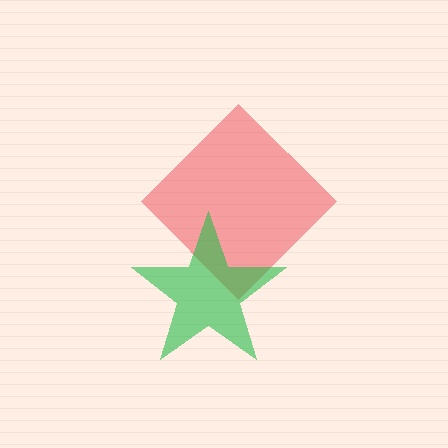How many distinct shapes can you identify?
There are 2 distinct shapes: a red diamond, a green star.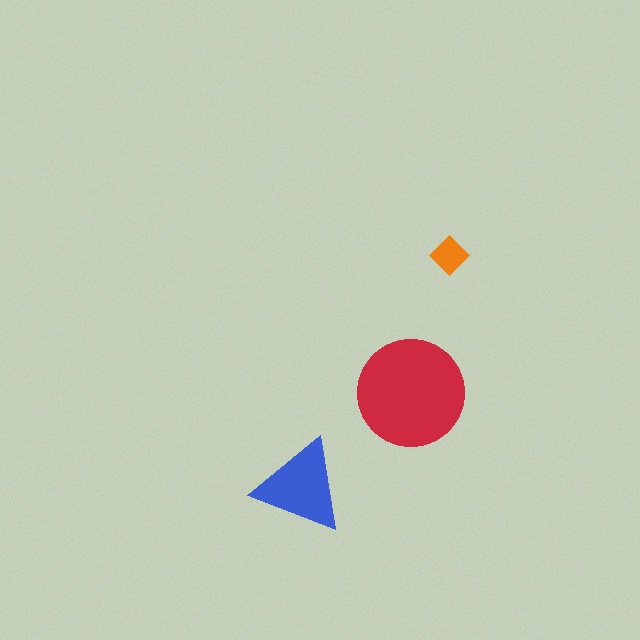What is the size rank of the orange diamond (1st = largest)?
3rd.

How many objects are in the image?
There are 3 objects in the image.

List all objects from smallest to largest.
The orange diamond, the blue triangle, the red circle.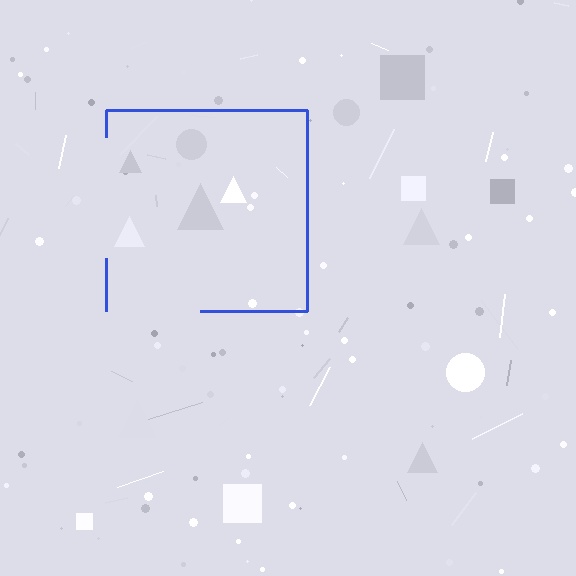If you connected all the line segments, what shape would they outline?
They would outline a square.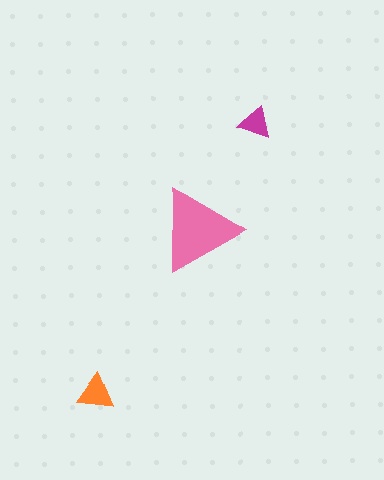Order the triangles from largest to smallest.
the pink one, the orange one, the magenta one.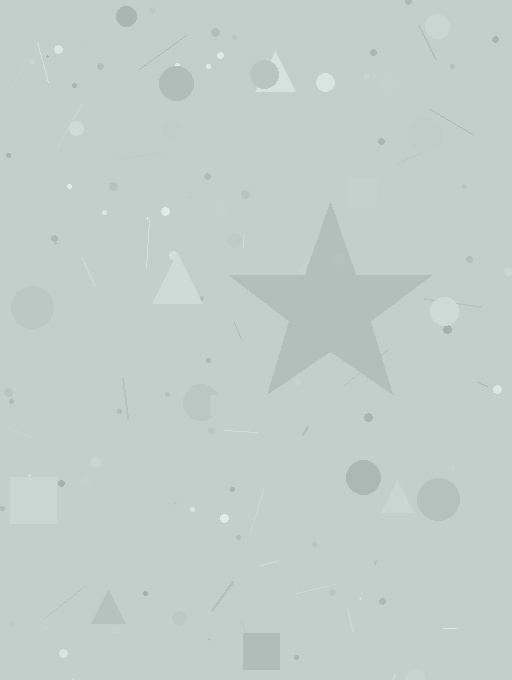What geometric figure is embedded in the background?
A star is embedded in the background.